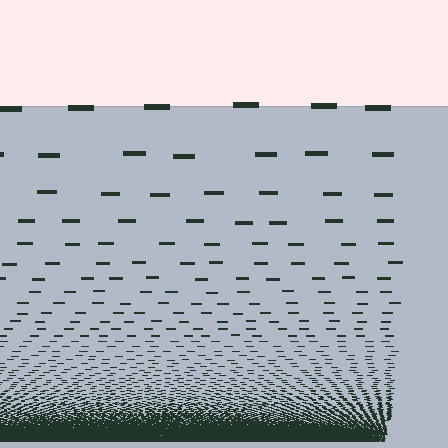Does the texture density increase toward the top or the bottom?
Density increases toward the bottom.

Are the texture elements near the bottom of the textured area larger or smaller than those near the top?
Smaller. The gradient is inverted — elements near the bottom are smaller and denser.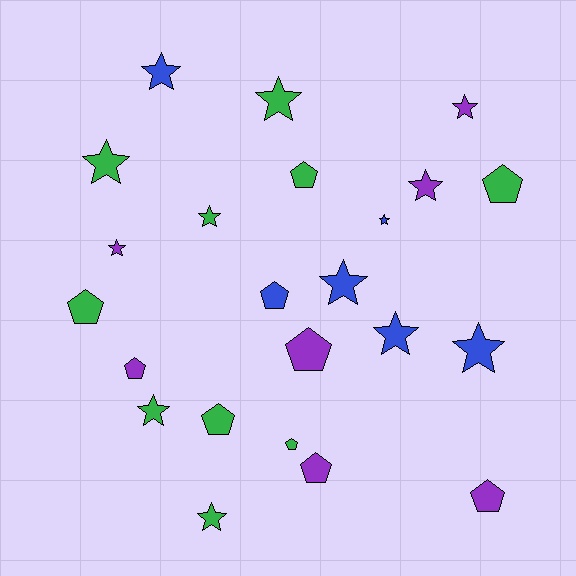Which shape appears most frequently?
Star, with 13 objects.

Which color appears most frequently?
Green, with 10 objects.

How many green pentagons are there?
There are 5 green pentagons.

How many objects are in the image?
There are 23 objects.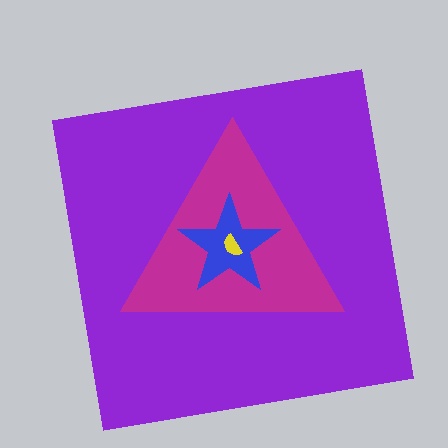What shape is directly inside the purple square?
The magenta triangle.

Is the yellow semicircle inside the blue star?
Yes.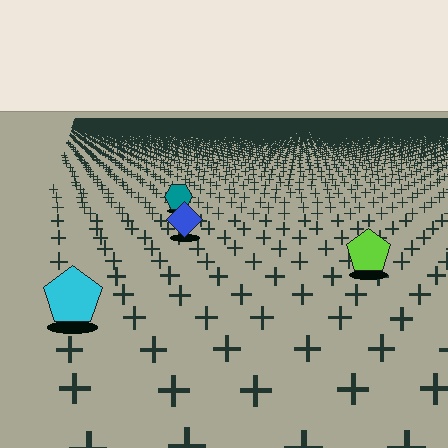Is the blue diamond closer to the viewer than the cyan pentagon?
No. The cyan pentagon is closer — you can tell from the texture gradient: the ground texture is coarser near it.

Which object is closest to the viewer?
The cyan pentagon is closest. The texture marks near it are larger and more spread out.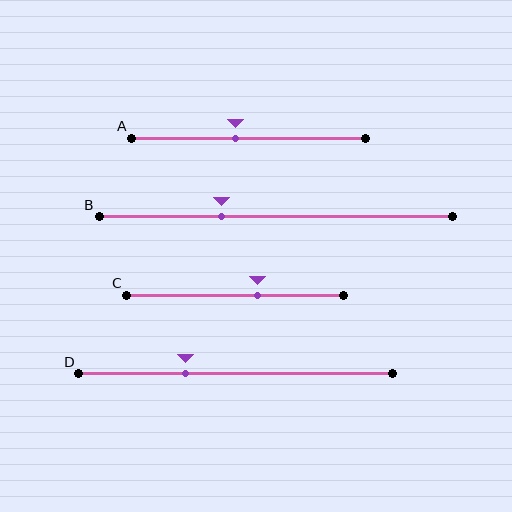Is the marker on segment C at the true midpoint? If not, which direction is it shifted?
No, the marker on segment C is shifted to the right by about 11% of the segment length.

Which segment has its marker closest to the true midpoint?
Segment A has its marker closest to the true midpoint.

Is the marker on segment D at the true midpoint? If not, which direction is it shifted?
No, the marker on segment D is shifted to the left by about 16% of the segment length.